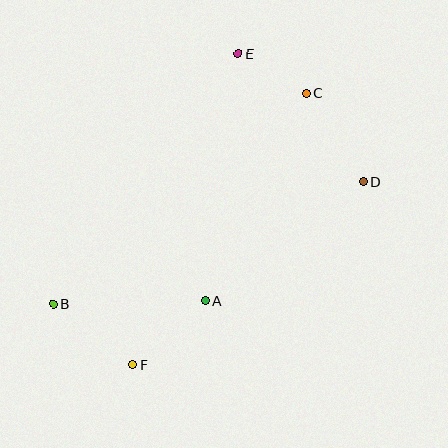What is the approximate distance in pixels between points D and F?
The distance between D and F is approximately 295 pixels.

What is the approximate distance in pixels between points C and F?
The distance between C and F is approximately 323 pixels.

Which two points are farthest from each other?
Points B and D are farthest from each other.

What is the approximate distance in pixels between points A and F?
The distance between A and F is approximately 98 pixels.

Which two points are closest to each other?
Points C and E are closest to each other.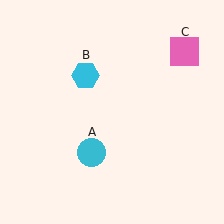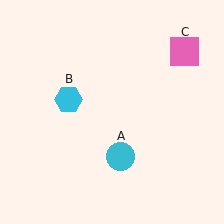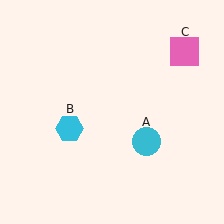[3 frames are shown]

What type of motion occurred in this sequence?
The cyan circle (object A), cyan hexagon (object B) rotated counterclockwise around the center of the scene.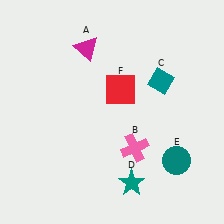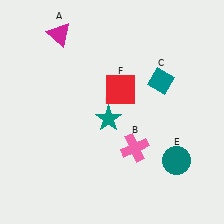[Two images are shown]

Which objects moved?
The objects that moved are: the magenta triangle (A), the teal star (D).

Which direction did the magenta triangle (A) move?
The magenta triangle (A) moved left.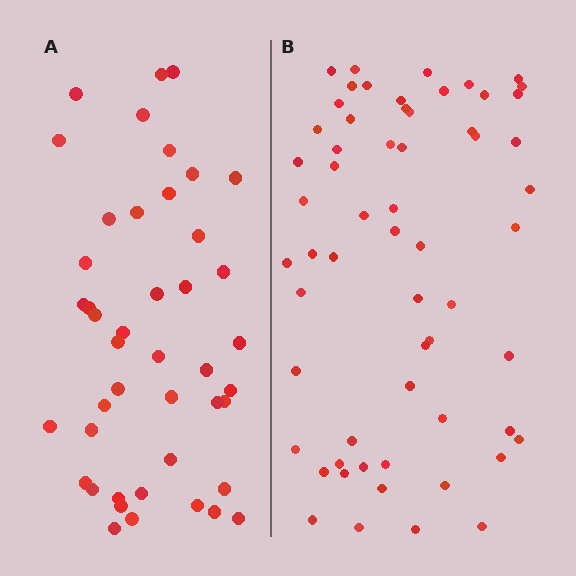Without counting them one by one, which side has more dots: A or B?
Region B (the right region) has more dots.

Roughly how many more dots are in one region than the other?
Region B has approximately 15 more dots than region A.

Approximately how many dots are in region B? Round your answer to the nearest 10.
About 60 dots.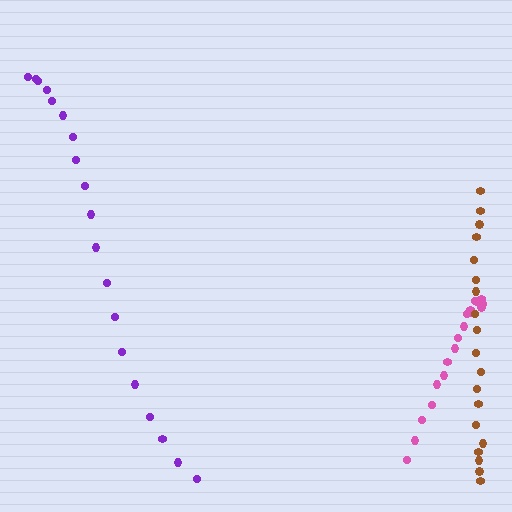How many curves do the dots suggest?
There are 3 distinct paths.